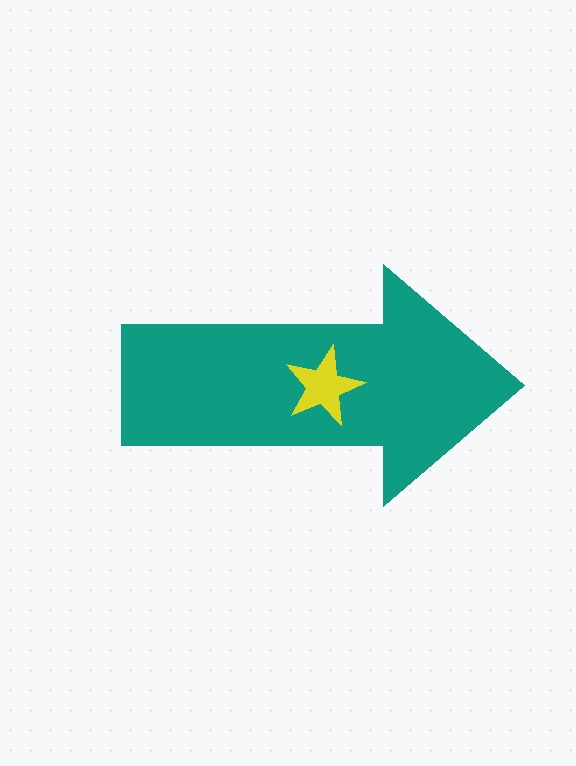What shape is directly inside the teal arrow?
The yellow star.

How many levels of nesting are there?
2.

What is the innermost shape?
The yellow star.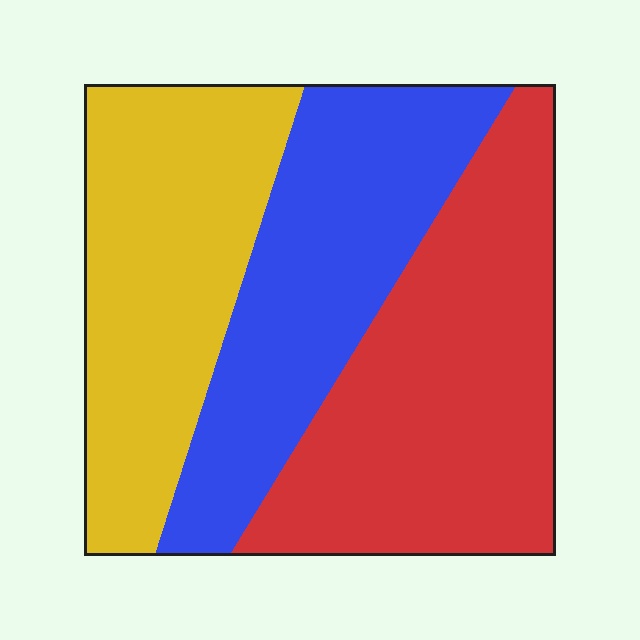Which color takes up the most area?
Red, at roughly 40%.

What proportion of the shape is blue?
Blue covers 30% of the shape.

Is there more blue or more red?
Red.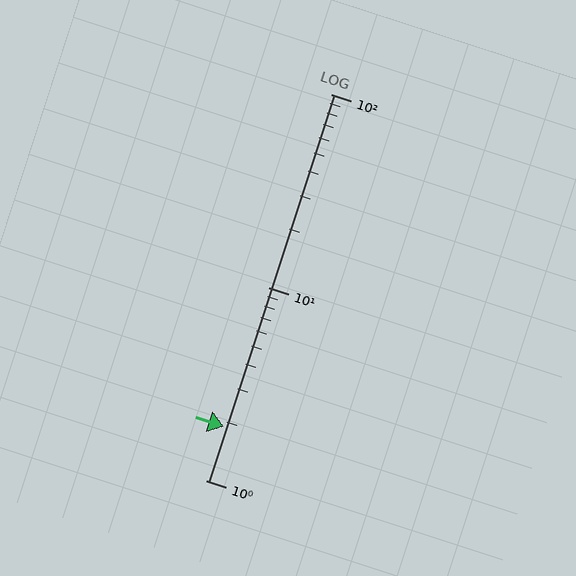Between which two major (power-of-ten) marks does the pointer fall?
The pointer is between 1 and 10.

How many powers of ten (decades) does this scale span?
The scale spans 2 decades, from 1 to 100.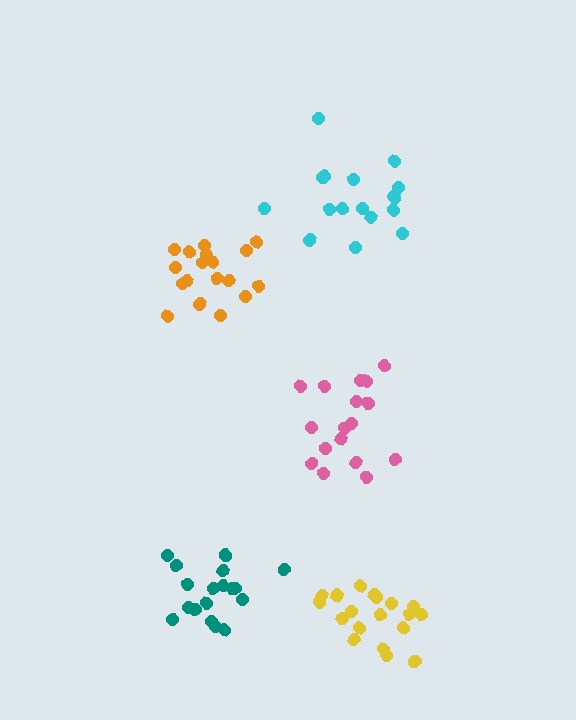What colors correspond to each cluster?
The clusters are colored: cyan, pink, orange, teal, yellow.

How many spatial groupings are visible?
There are 5 spatial groupings.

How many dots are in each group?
Group 1: 17 dots, Group 2: 17 dots, Group 3: 18 dots, Group 4: 18 dots, Group 5: 20 dots (90 total).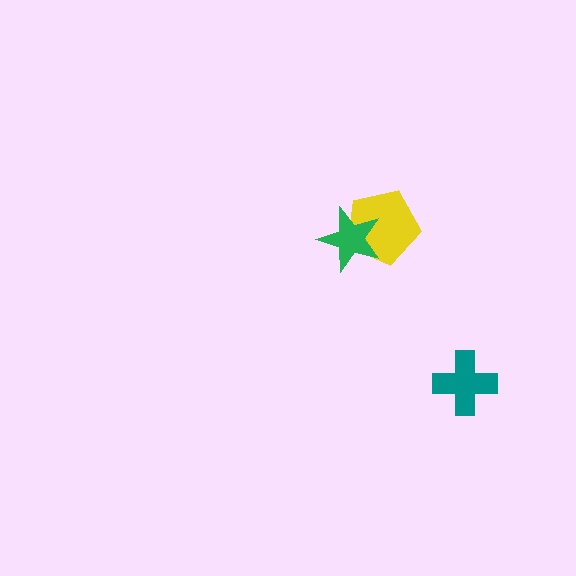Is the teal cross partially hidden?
No, no other shape covers it.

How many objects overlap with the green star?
1 object overlaps with the green star.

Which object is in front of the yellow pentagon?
The green star is in front of the yellow pentagon.